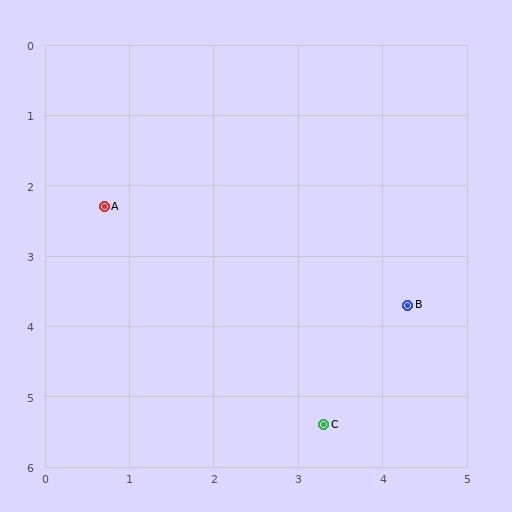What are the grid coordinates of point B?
Point B is at approximately (4.3, 3.7).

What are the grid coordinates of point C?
Point C is at approximately (3.3, 5.4).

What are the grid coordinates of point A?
Point A is at approximately (0.7, 2.3).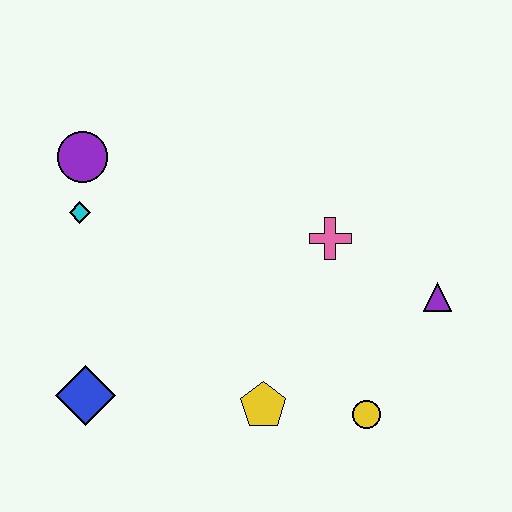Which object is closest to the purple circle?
The cyan diamond is closest to the purple circle.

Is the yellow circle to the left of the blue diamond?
No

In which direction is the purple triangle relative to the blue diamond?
The purple triangle is to the right of the blue diamond.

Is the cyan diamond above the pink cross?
Yes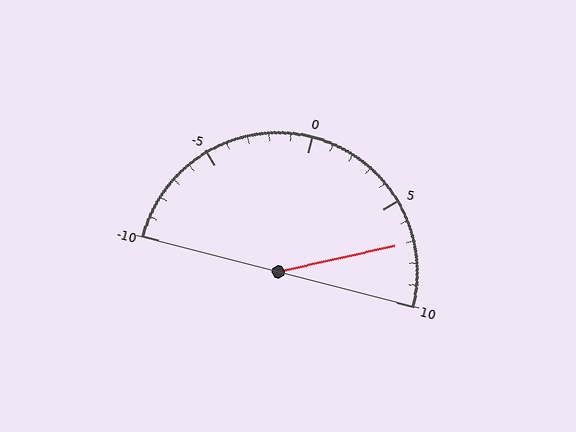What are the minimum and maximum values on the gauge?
The gauge ranges from -10 to 10.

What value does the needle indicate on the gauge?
The needle indicates approximately 7.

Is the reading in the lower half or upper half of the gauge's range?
The reading is in the upper half of the range (-10 to 10).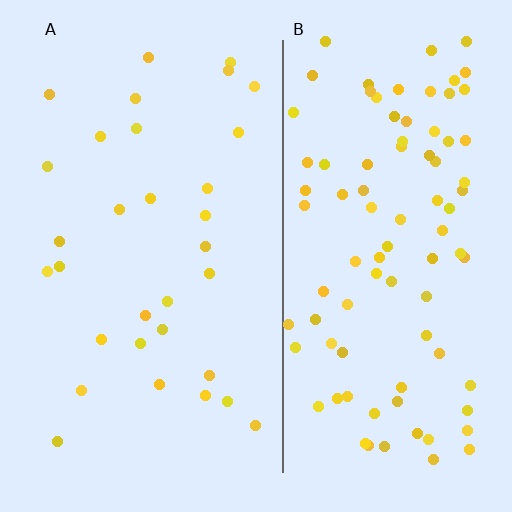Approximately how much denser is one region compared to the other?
Approximately 2.9× — region B over region A.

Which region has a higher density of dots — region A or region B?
B (the right).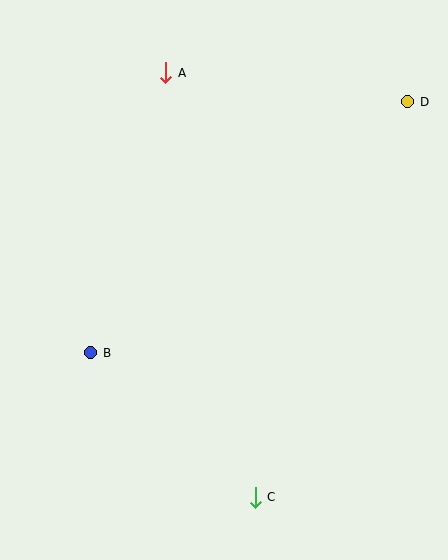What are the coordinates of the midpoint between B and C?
The midpoint between B and C is at (173, 425).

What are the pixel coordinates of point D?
Point D is at (408, 102).